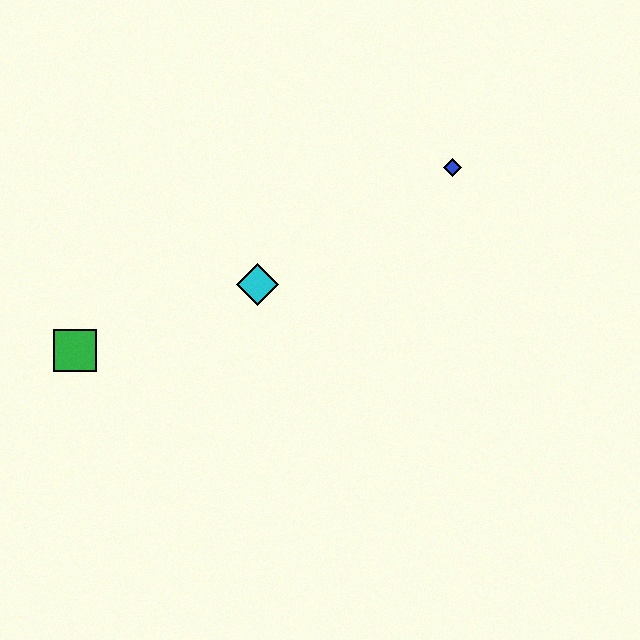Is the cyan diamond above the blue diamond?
No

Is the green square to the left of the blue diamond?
Yes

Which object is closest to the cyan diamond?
The green square is closest to the cyan diamond.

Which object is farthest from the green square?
The blue diamond is farthest from the green square.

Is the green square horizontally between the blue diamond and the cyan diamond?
No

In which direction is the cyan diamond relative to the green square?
The cyan diamond is to the right of the green square.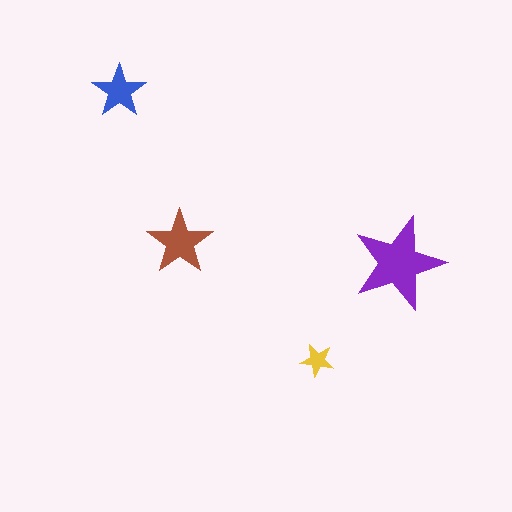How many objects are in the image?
There are 4 objects in the image.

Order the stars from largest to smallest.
the purple one, the brown one, the blue one, the yellow one.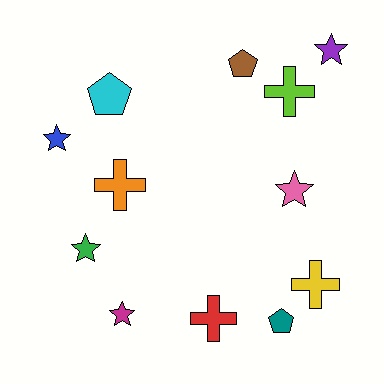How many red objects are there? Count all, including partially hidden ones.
There is 1 red object.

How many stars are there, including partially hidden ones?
There are 5 stars.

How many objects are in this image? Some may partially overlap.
There are 12 objects.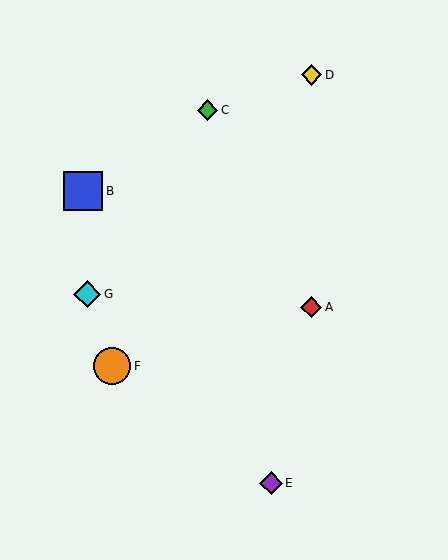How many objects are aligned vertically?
2 objects (A, D) are aligned vertically.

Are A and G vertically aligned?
No, A is at x≈311 and G is at x≈87.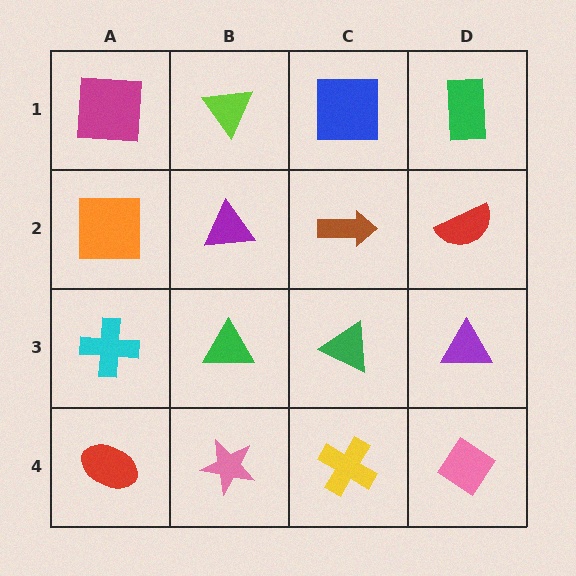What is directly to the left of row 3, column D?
A green triangle.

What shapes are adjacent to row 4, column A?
A cyan cross (row 3, column A), a pink star (row 4, column B).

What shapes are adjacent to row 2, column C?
A blue square (row 1, column C), a green triangle (row 3, column C), a purple triangle (row 2, column B), a red semicircle (row 2, column D).